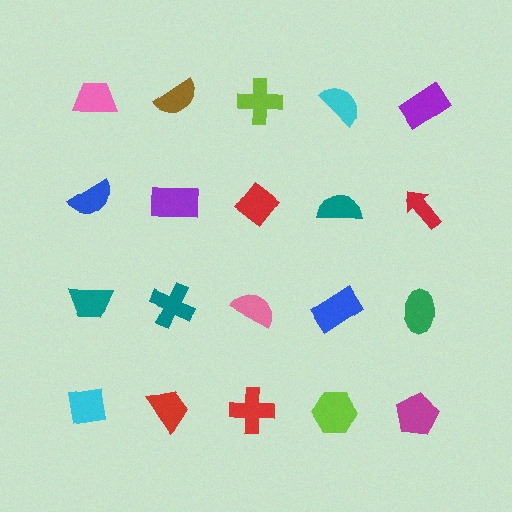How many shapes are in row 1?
5 shapes.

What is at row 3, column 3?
A pink semicircle.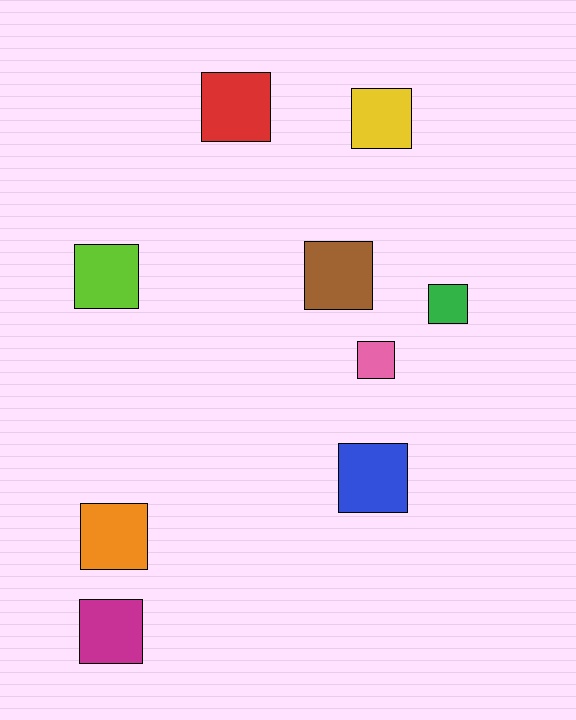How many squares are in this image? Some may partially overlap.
There are 9 squares.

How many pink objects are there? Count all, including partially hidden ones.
There is 1 pink object.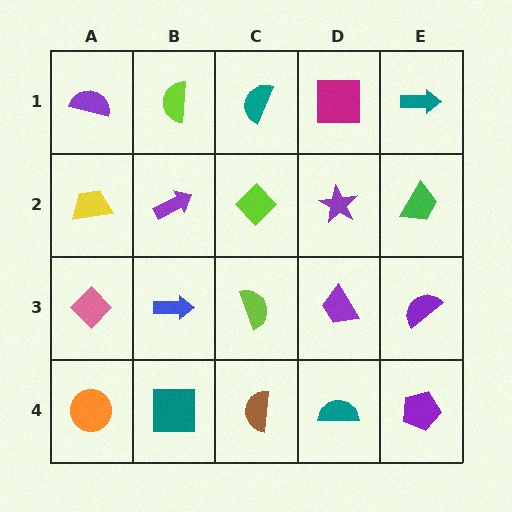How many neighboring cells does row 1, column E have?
2.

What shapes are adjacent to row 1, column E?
A green trapezoid (row 2, column E), a magenta square (row 1, column D).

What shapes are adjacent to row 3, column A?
A yellow trapezoid (row 2, column A), an orange circle (row 4, column A), a blue arrow (row 3, column B).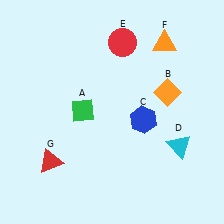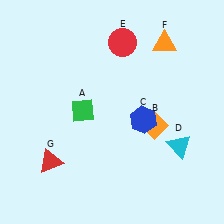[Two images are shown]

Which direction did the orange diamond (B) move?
The orange diamond (B) moved down.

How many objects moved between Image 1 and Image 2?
1 object moved between the two images.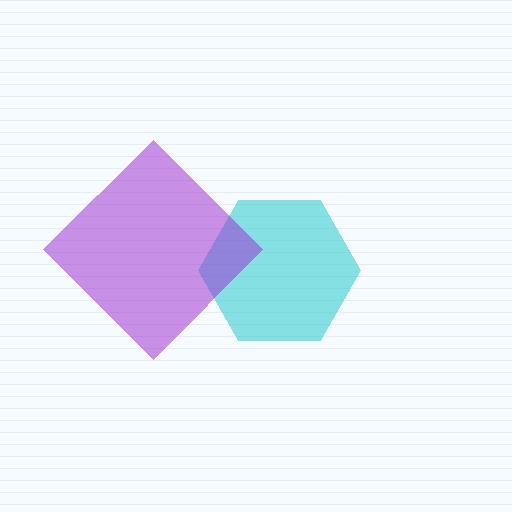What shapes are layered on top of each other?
The layered shapes are: a cyan hexagon, a purple diamond.